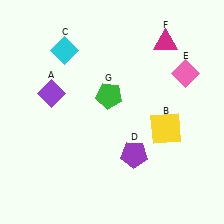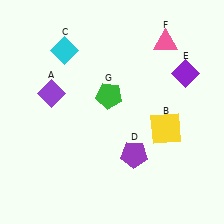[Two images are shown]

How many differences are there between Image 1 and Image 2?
There are 2 differences between the two images.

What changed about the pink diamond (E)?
In Image 1, E is pink. In Image 2, it changed to purple.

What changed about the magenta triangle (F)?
In Image 1, F is magenta. In Image 2, it changed to pink.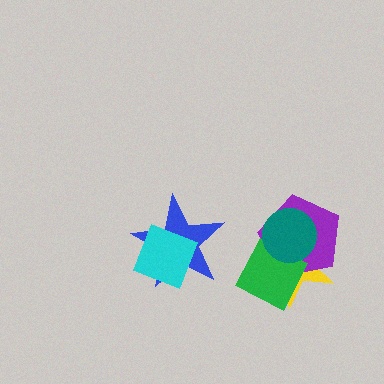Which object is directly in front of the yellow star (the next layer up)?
The purple pentagon is directly in front of the yellow star.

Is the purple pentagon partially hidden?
Yes, it is partially covered by another shape.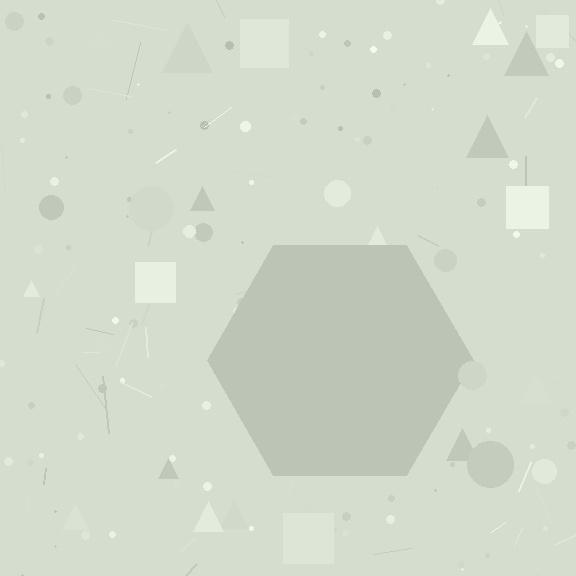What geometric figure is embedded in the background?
A hexagon is embedded in the background.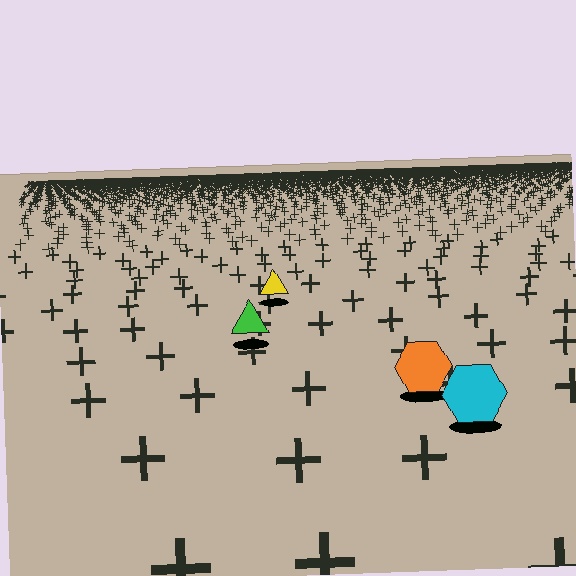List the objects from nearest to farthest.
From nearest to farthest: the cyan hexagon, the orange hexagon, the green triangle, the yellow triangle.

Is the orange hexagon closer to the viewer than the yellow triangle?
Yes. The orange hexagon is closer — you can tell from the texture gradient: the ground texture is coarser near it.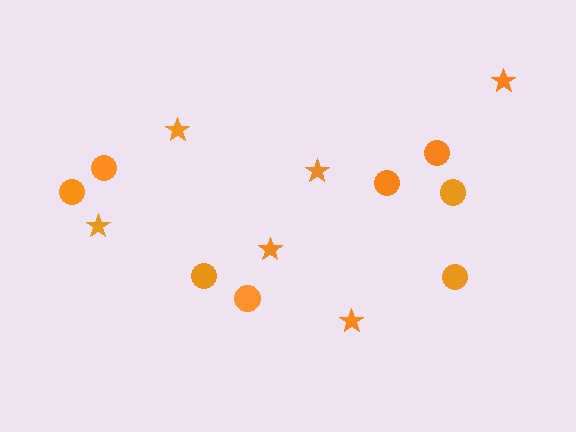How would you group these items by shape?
There are 2 groups: one group of circles (8) and one group of stars (6).